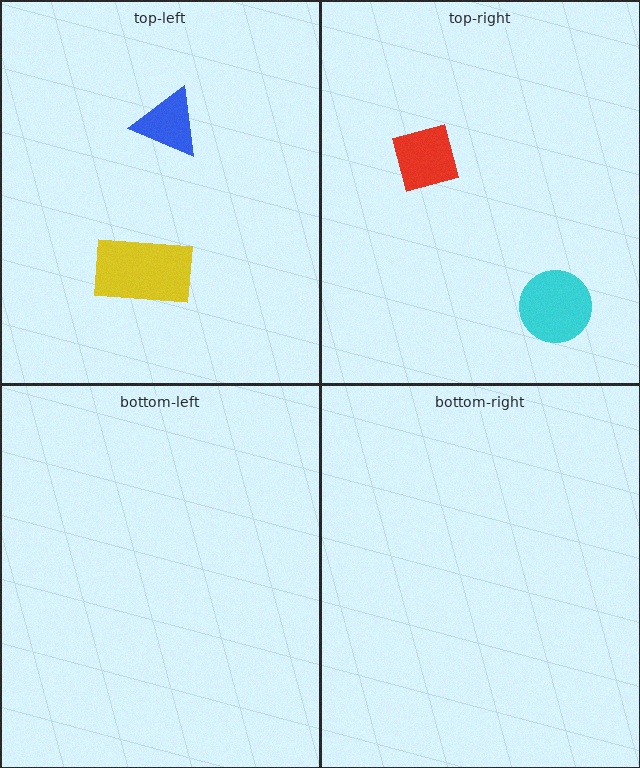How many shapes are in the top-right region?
2.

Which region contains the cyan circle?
The top-right region.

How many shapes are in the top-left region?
2.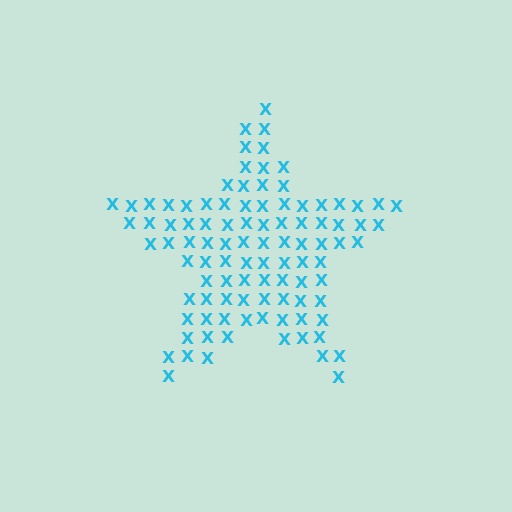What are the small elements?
The small elements are letter X's.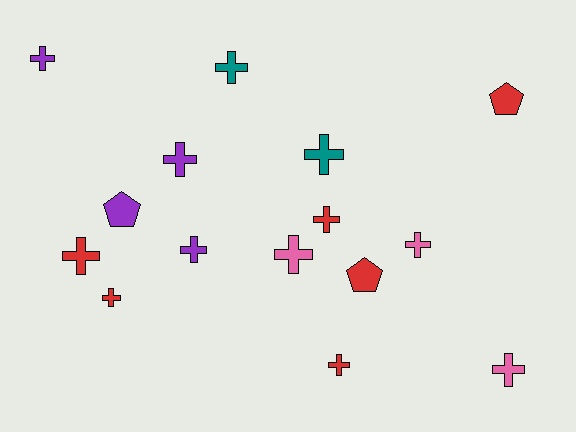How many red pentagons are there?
There are 2 red pentagons.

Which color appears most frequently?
Red, with 6 objects.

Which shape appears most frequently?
Cross, with 12 objects.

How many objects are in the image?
There are 15 objects.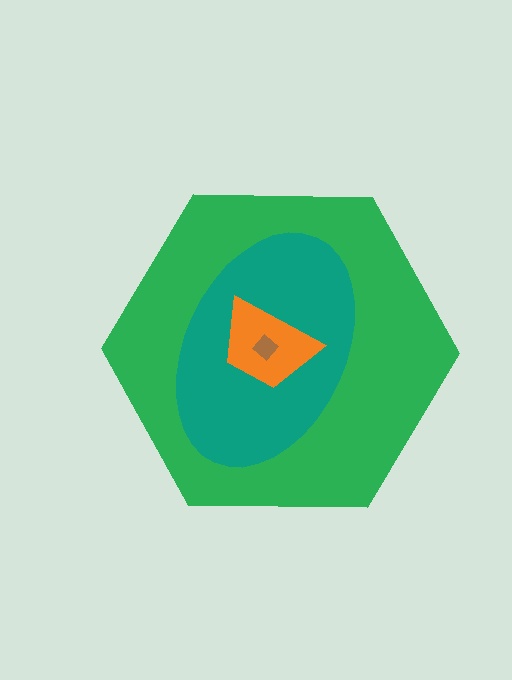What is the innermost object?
The brown diamond.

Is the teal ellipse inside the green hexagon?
Yes.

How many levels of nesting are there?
4.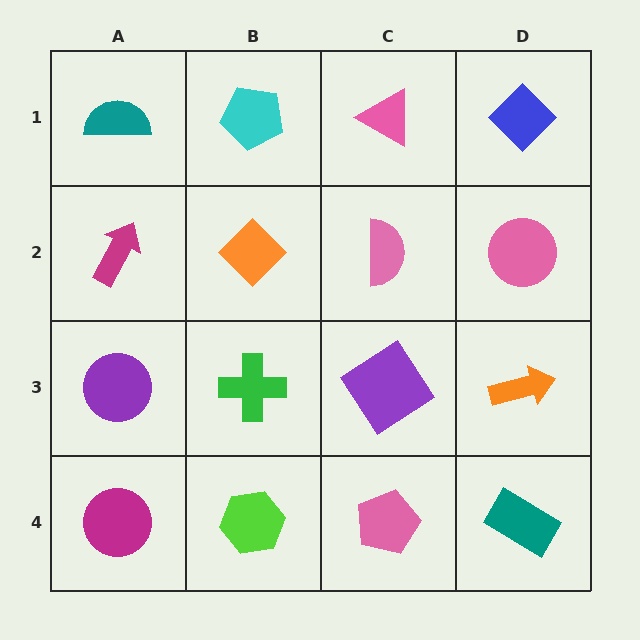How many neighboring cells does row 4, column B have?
3.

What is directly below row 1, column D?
A pink circle.